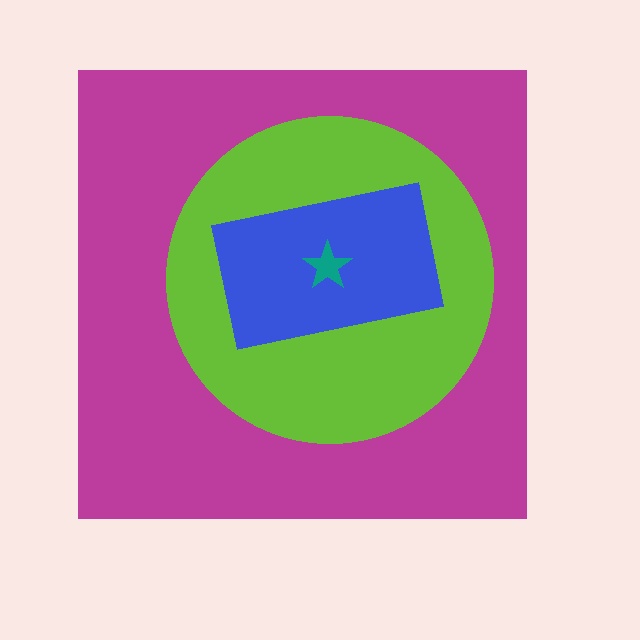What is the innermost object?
The teal star.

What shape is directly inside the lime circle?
The blue rectangle.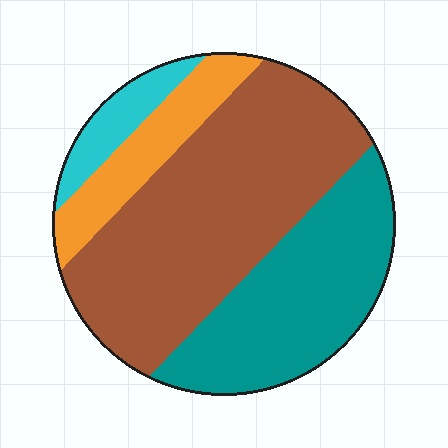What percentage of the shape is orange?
Orange covers about 15% of the shape.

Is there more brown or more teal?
Brown.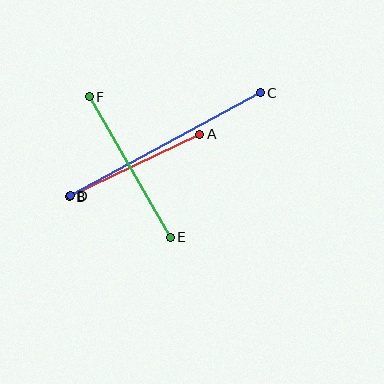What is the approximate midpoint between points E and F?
The midpoint is at approximately (130, 167) pixels.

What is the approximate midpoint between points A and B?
The midpoint is at approximately (134, 165) pixels.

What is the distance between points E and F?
The distance is approximately 162 pixels.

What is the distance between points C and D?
The distance is approximately 216 pixels.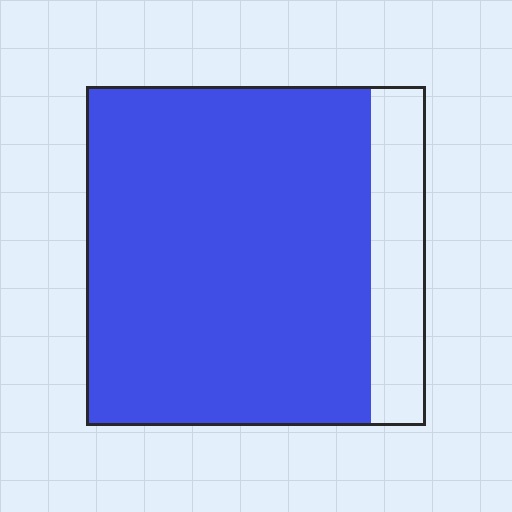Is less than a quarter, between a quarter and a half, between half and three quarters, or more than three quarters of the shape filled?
More than three quarters.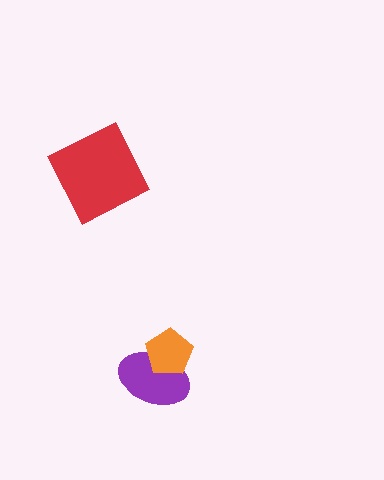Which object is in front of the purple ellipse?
The orange pentagon is in front of the purple ellipse.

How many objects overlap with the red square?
0 objects overlap with the red square.